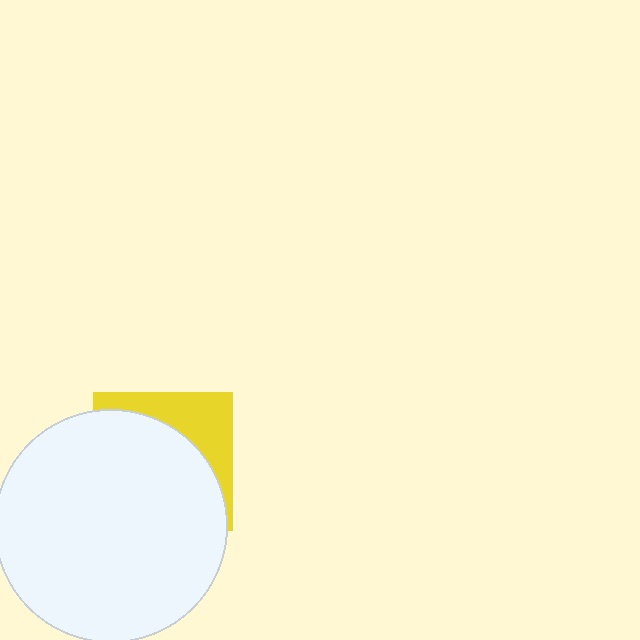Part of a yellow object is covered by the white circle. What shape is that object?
It is a square.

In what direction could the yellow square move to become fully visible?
The yellow square could move toward the upper-right. That would shift it out from behind the white circle entirely.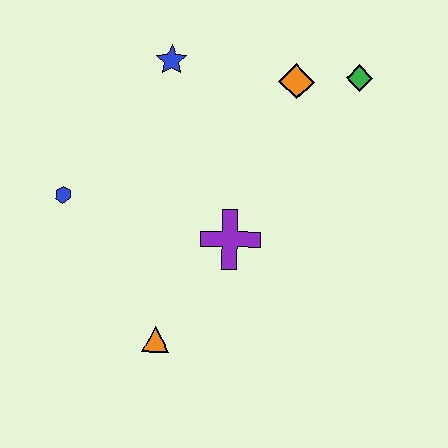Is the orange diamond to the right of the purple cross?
Yes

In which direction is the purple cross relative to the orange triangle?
The purple cross is above the orange triangle.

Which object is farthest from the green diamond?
The orange triangle is farthest from the green diamond.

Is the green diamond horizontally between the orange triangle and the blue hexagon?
No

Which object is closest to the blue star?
The orange diamond is closest to the blue star.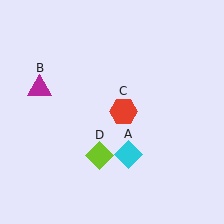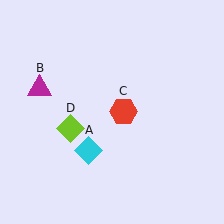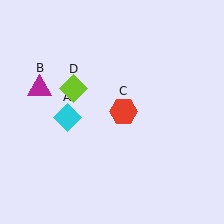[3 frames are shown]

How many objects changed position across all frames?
2 objects changed position: cyan diamond (object A), lime diamond (object D).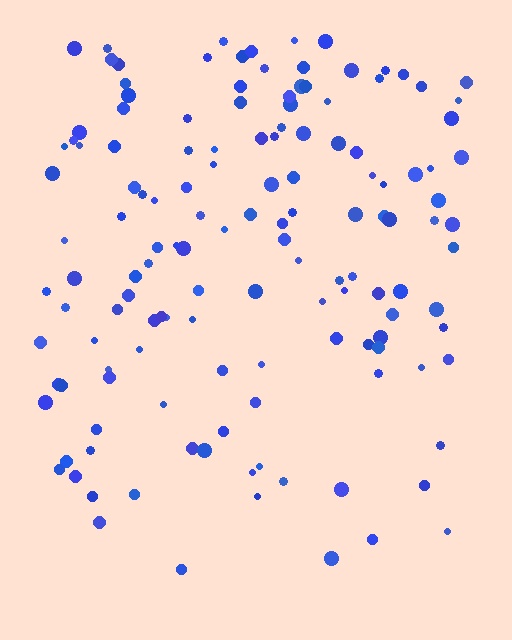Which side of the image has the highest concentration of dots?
The top.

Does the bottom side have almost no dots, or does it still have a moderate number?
Still a moderate number, just noticeably fewer than the top.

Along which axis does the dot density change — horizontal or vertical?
Vertical.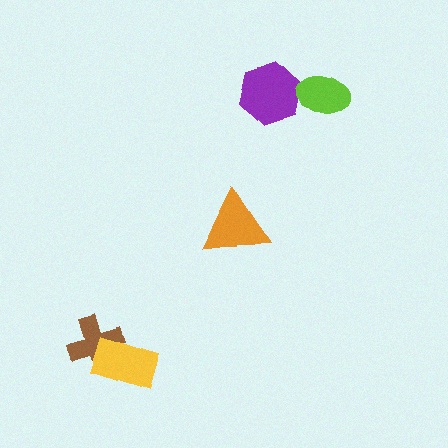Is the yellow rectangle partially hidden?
No, no other shape covers it.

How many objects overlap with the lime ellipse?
1 object overlaps with the lime ellipse.